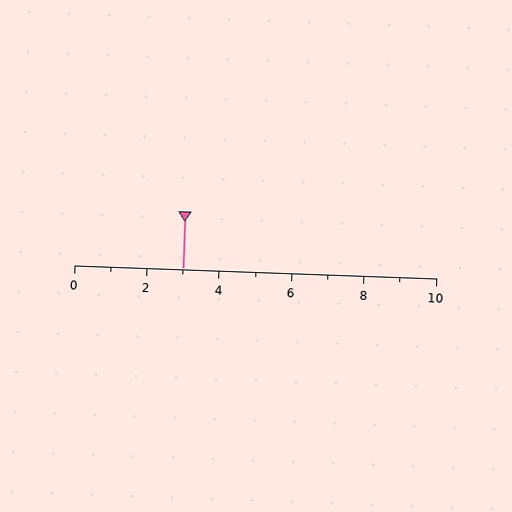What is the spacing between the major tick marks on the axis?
The major ticks are spaced 2 apart.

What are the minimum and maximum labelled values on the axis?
The axis runs from 0 to 10.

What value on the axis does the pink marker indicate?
The marker indicates approximately 3.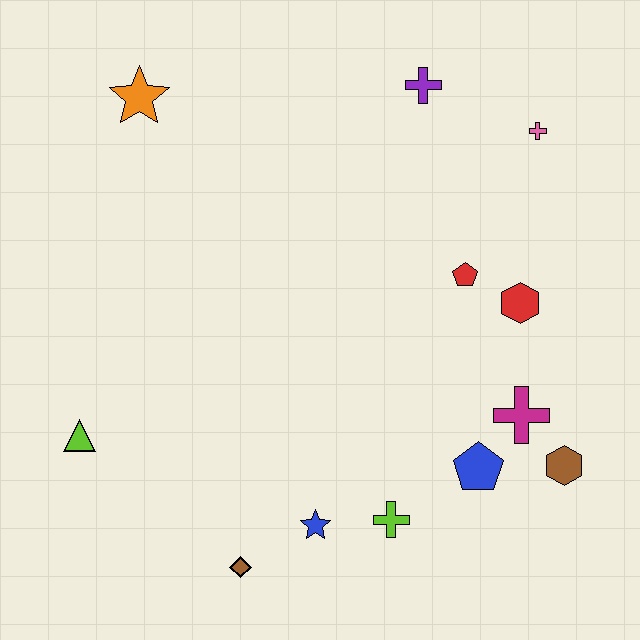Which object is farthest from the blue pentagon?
The orange star is farthest from the blue pentagon.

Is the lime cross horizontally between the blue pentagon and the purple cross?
No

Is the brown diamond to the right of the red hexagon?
No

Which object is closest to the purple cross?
The pink cross is closest to the purple cross.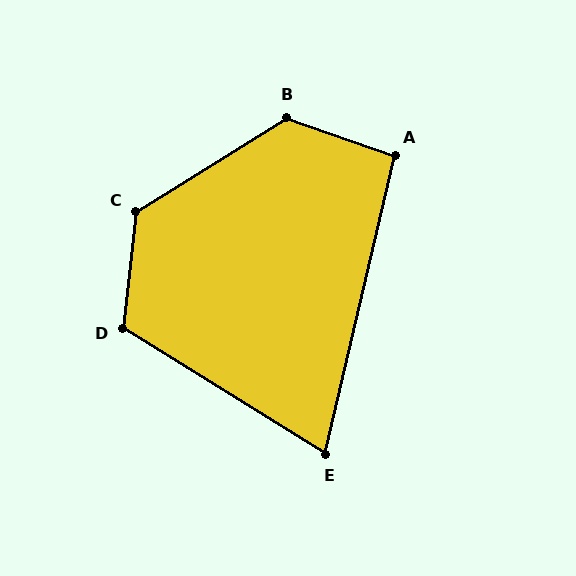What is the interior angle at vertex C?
Approximately 128 degrees (obtuse).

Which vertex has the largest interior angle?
B, at approximately 129 degrees.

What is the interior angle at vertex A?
Approximately 96 degrees (obtuse).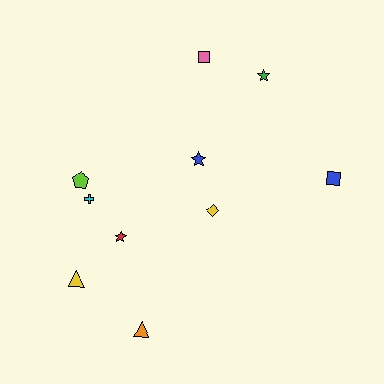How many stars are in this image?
There are 3 stars.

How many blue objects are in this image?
There are 2 blue objects.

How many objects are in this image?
There are 10 objects.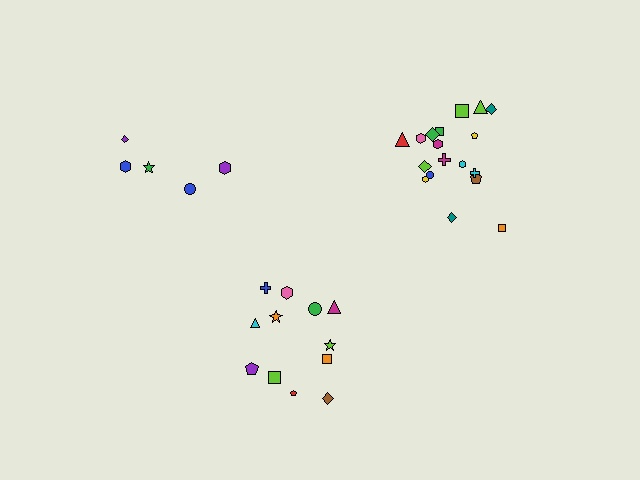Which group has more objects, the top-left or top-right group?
The top-right group.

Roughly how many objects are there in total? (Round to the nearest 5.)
Roughly 35 objects in total.